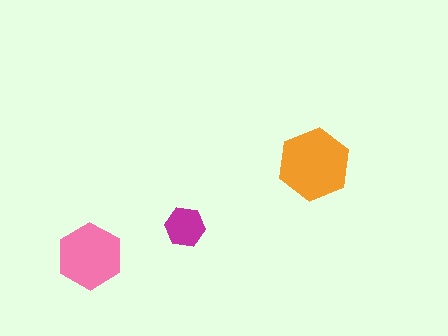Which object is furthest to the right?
The orange hexagon is rightmost.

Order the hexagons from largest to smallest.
the orange one, the pink one, the magenta one.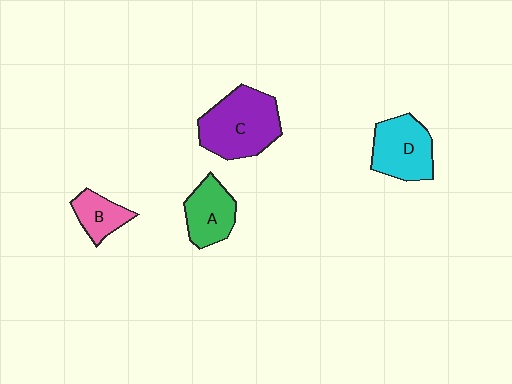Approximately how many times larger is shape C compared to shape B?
Approximately 2.3 times.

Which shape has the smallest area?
Shape B (pink).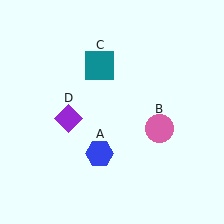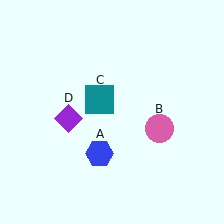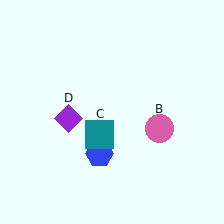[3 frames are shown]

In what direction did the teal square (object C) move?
The teal square (object C) moved down.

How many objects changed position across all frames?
1 object changed position: teal square (object C).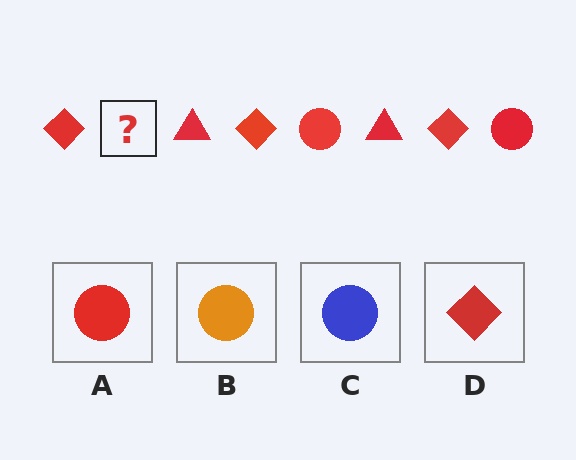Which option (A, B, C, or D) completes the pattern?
A.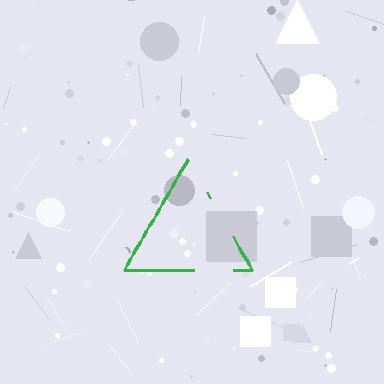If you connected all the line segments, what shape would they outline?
They would outline a triangle.